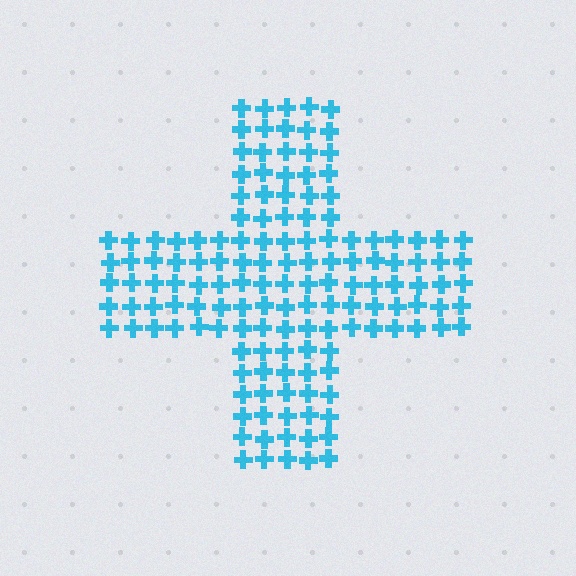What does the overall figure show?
The overall figure shows a cross.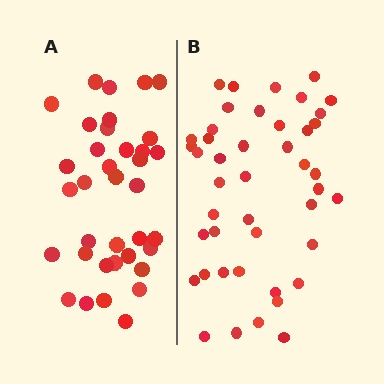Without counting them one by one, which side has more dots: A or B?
Region B (the right region) has more dots.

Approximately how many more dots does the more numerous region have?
Region B has roughly 8 or so more dots than region A.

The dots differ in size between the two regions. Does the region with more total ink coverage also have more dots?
No. Region A has more total ink coverage because its dots are larger, but region B actually contains more individual dots. Total area can be misleading — the number of items is what matters here.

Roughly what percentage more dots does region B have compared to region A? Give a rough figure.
About 20% more.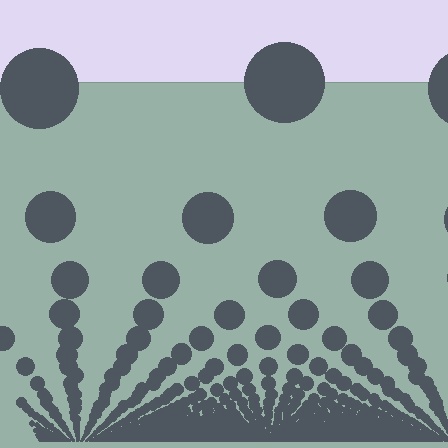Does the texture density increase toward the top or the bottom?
Density increases toward the bottom.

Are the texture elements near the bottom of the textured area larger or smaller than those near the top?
Smaller. The gradient is inverted — elements near the bottom are smaller and denser.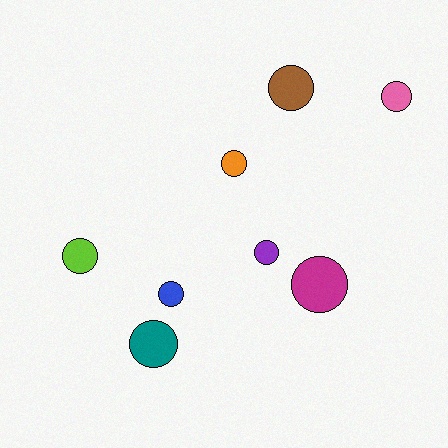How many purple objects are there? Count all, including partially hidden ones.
There is 1 purple object.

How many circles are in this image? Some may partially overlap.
There are 8 circles.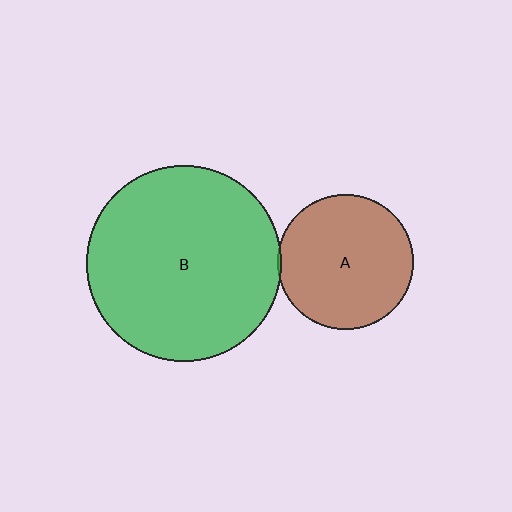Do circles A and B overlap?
Yes.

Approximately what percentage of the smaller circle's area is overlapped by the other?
Approximately 5%.